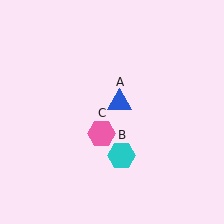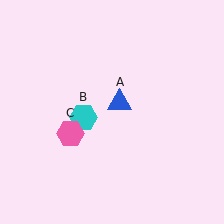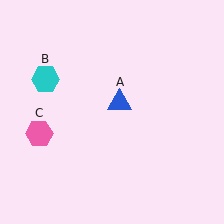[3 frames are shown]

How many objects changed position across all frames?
2 objects changed position: cyan hexagon (object B), pink hexagon (object C).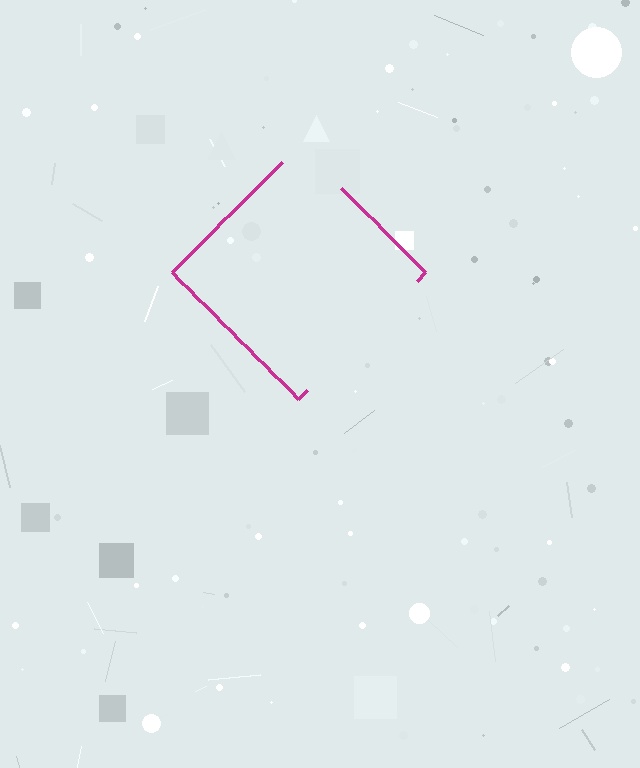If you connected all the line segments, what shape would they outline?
They would outline a diamond.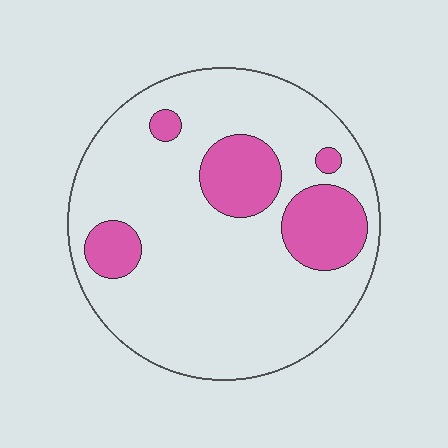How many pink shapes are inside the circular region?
5.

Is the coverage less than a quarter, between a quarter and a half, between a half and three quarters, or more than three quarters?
Less than a quarter.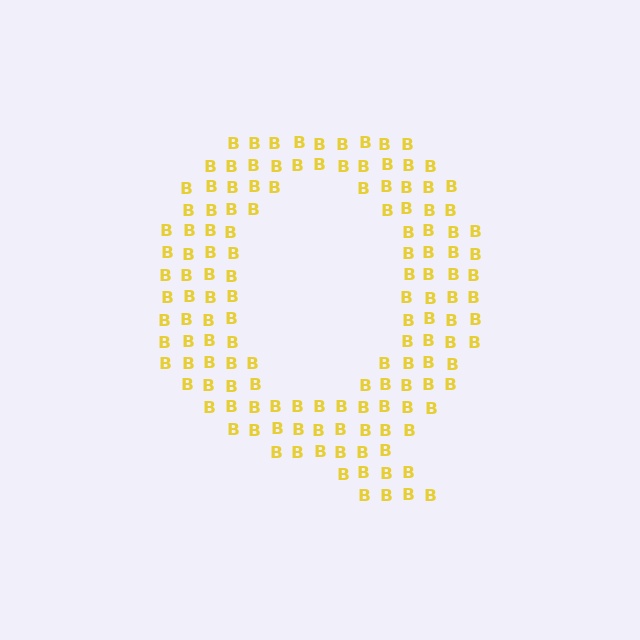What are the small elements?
The small elements are letter B's.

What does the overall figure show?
The overall figure shows the letter Q.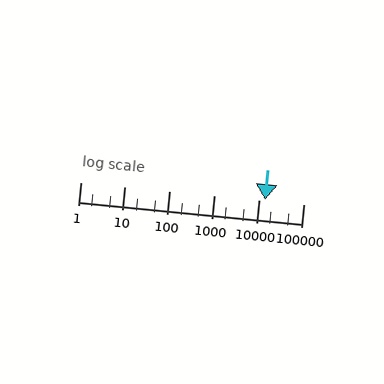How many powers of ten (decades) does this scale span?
The scale spans 5 decades, from 1 to 100000.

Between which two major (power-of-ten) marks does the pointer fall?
The pointer is between 10000 and 100000.